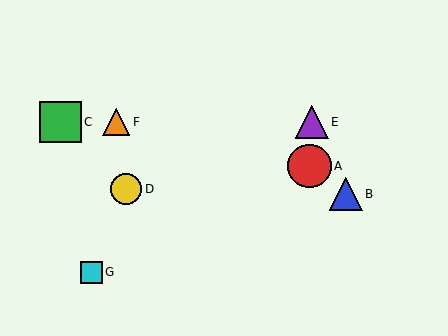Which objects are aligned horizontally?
Objects C, E, F are aligned horizontally.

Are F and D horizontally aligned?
No, F is at y≈122 and D is at y≈189.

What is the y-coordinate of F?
Object F is at y≈122.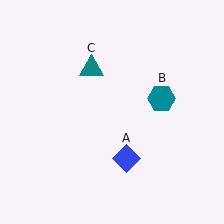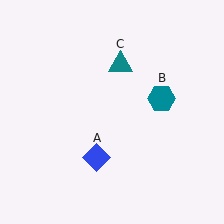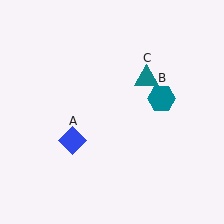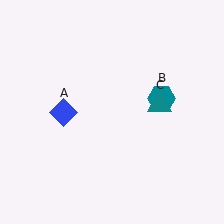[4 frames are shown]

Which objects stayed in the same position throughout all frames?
Teal hexagon (object B) remained stationary.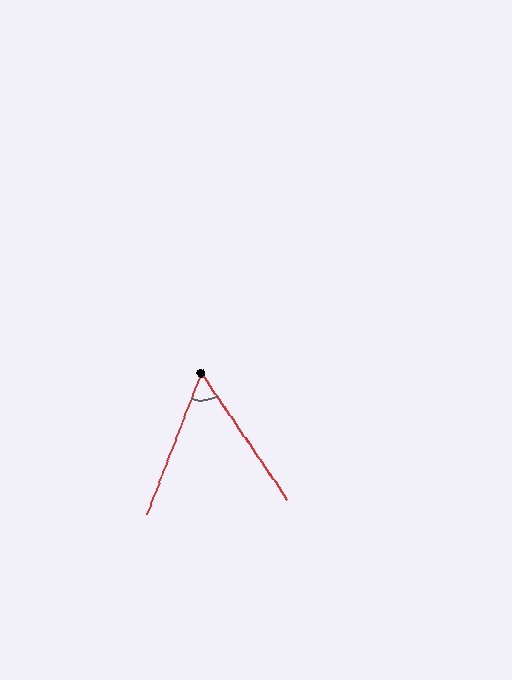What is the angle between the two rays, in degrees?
Approximately 55 degrees.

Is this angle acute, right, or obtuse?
It is acute.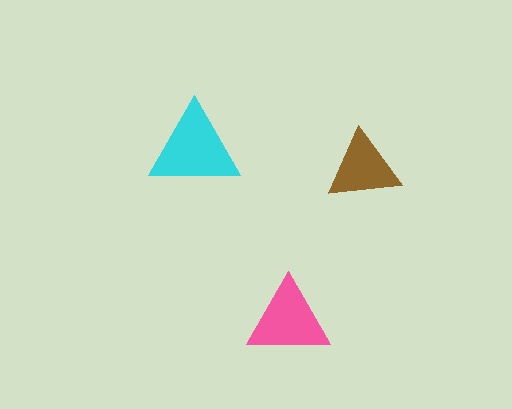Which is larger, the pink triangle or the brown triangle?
The pink one.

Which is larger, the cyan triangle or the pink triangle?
The cyan one.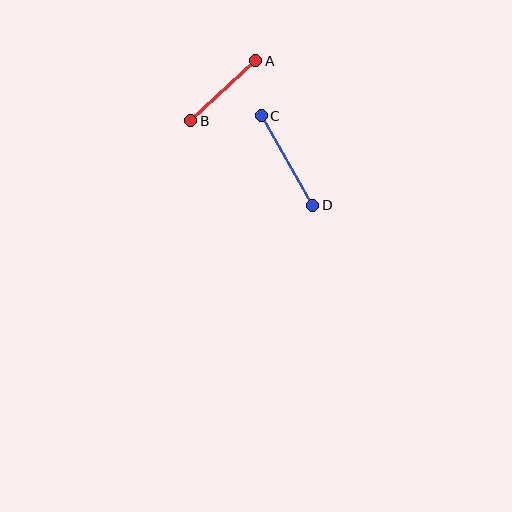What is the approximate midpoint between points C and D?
The midpoint is at approximately (287, 160) pixels.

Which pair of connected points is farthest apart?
Points C and D are farthest apart.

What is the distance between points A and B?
The distance is approximately 88 pixels.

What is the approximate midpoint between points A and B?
The midpoint is at approximately (223, 91) pixels.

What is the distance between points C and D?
The distance is approximately 103 pixels.